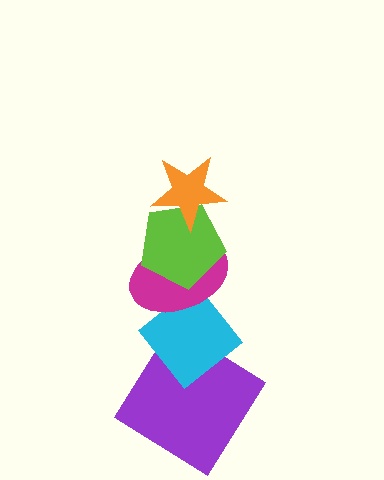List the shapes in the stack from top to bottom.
From top to bottom: the orange star, the lime pentagon, the magenta ellipse, the cyan diamond, the purple diamond.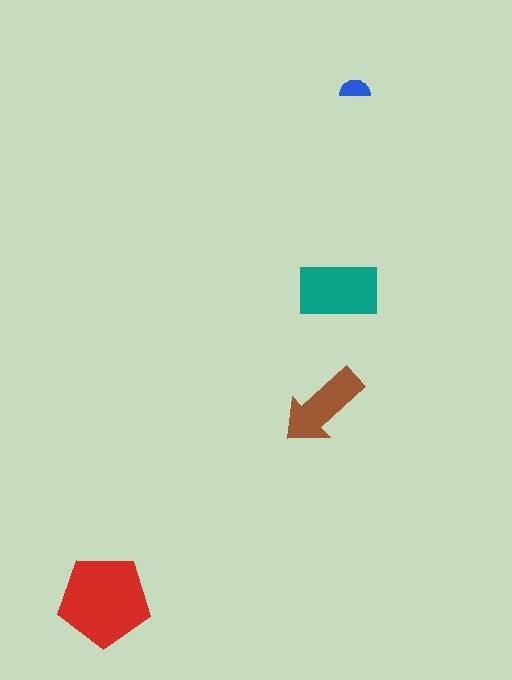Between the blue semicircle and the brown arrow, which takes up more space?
The brown arrow.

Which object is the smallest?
The blue semicircle.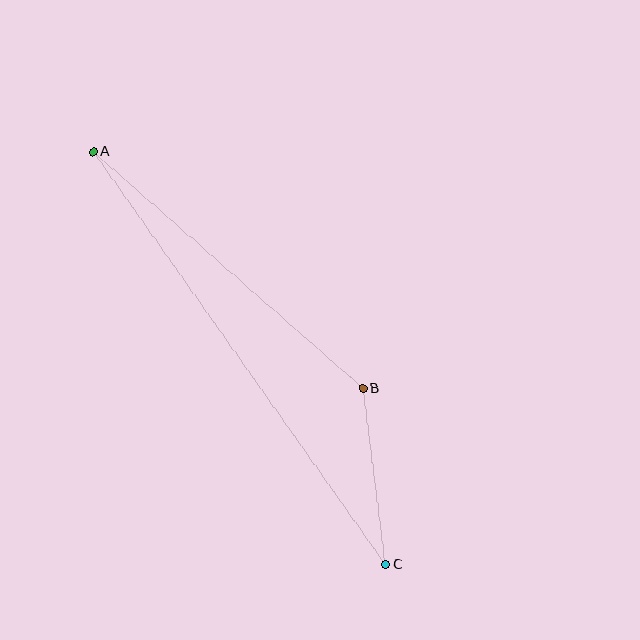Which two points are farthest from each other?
Points A and C are farthest from each other.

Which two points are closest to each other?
Points B and C are closest to each other.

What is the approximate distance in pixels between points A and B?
The distance between A and B is approximately 359 pixels.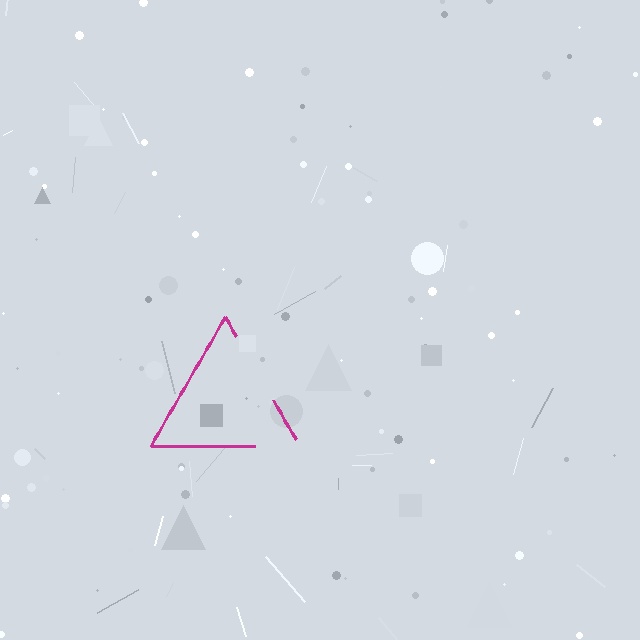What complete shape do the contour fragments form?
The contour fragments form a triangle.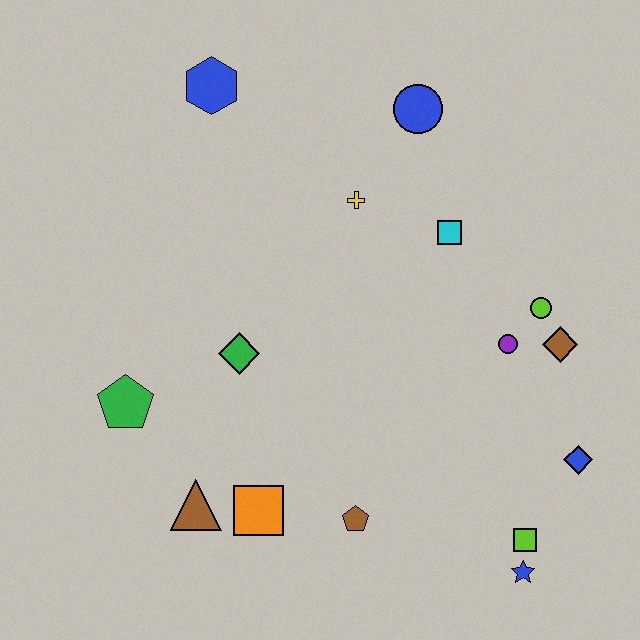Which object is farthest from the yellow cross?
The blue star is farthest from the yellow cross.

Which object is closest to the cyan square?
The yellow cross is closest to the cyan square.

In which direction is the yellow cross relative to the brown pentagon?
The yellow cross is above the brown pentagon.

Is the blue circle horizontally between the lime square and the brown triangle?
Yes